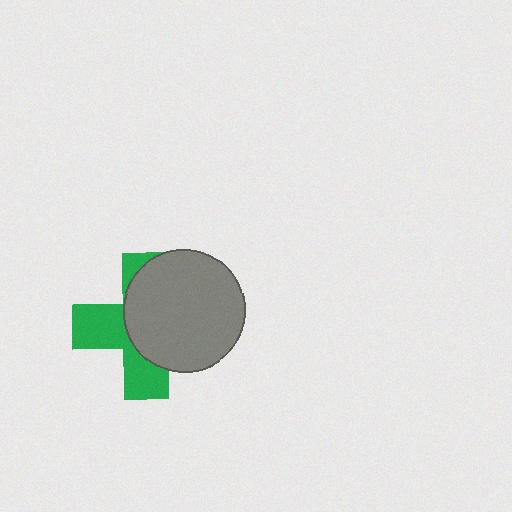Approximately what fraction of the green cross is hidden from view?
Roughly 56% of the green cross is hidden behind the gray circle.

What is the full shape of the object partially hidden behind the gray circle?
The partially hidden object is a green cross.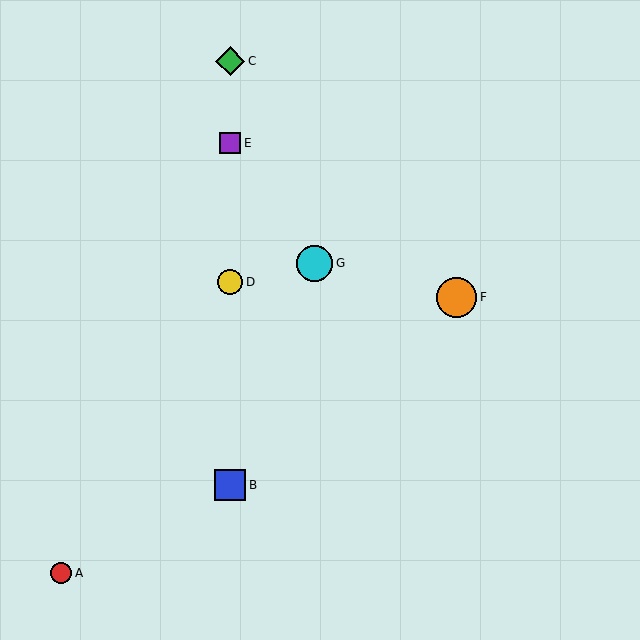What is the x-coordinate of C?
Object C is at x≈230.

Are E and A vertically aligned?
No, E is at x≈230 and A is at x≈61.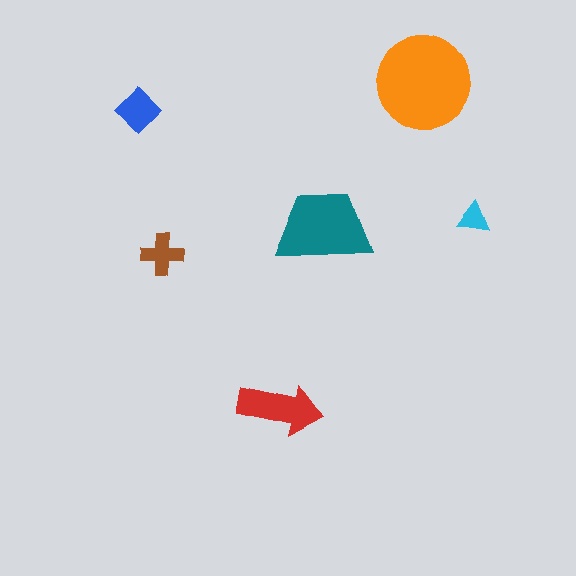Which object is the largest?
The orange circle.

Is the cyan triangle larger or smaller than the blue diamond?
Smaller.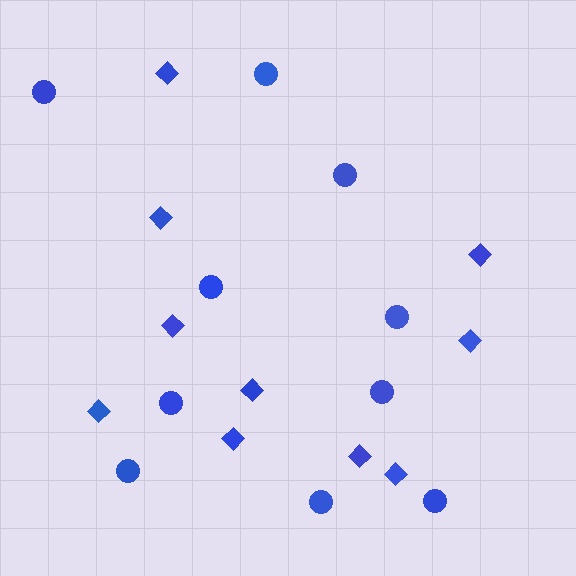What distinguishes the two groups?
There are 2 groups: one group of circles (10) and one group of diamonds (10).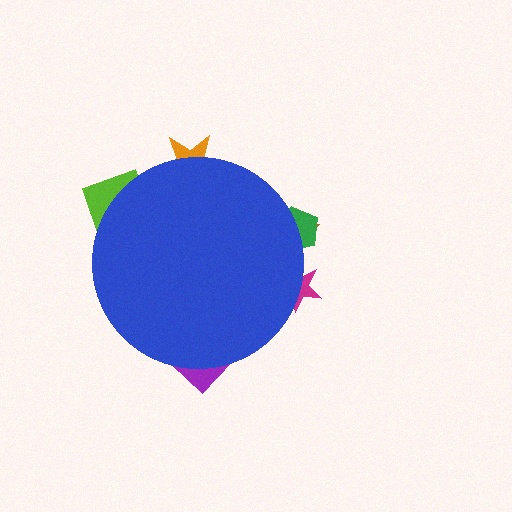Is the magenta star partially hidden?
Yes, the magenta star is partially hidden behind the blue circle.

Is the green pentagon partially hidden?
Yes, the green pentagon is partially hidden behind the blue circle.